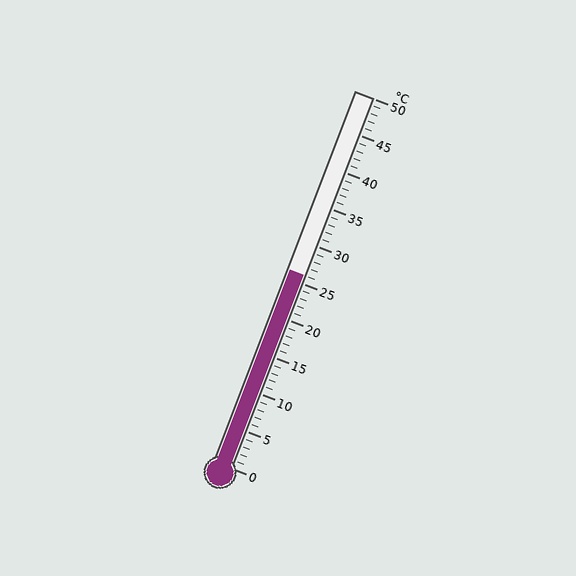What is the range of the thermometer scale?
The thermometer scale ranges from 0°C to 50°C.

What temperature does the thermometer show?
The thermometer shows approximately 26°C.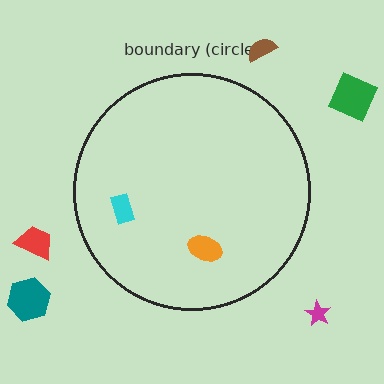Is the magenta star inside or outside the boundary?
Outside.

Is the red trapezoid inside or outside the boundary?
Outside.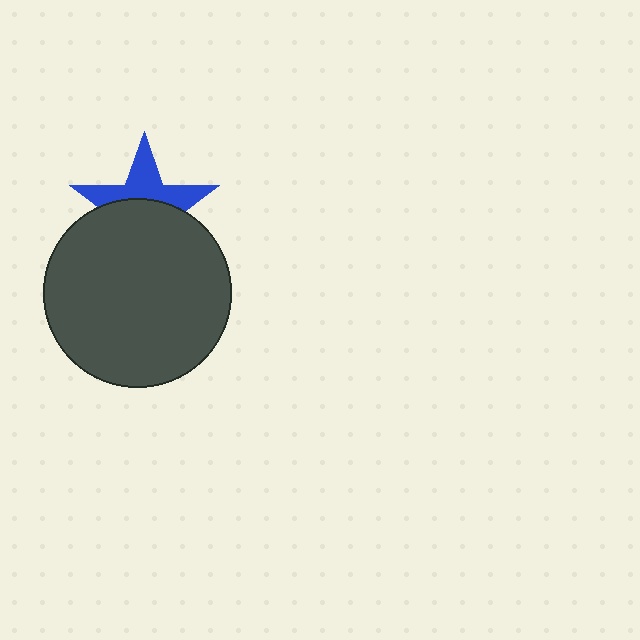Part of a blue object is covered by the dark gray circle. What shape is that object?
It is a star.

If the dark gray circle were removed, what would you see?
You would see the complete blue star.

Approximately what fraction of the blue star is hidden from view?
Roughly 56% of the blue star is hidden behind the dark gray circle.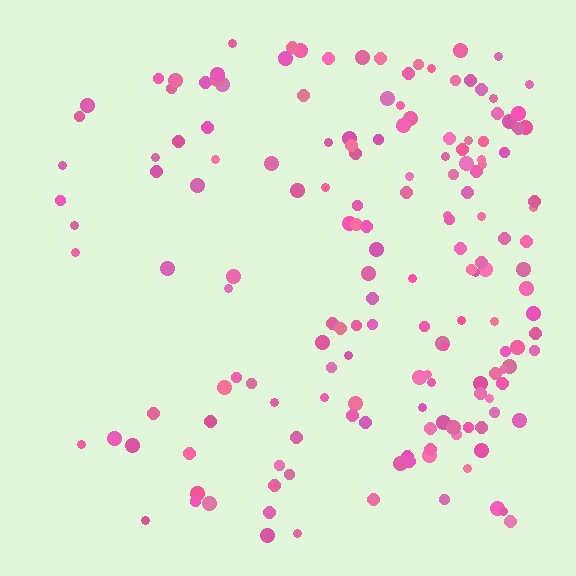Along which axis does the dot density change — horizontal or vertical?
Horizontal.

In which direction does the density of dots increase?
From left to right, with the right side densest.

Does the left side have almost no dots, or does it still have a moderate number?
Still a moderate number, just noticeably fewer than the right.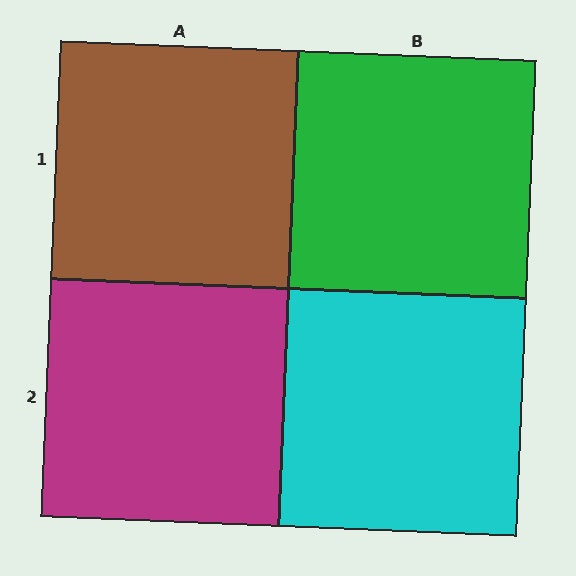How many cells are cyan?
1 cell is cyan.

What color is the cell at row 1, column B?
Green.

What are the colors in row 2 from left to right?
Magenta, cyan.